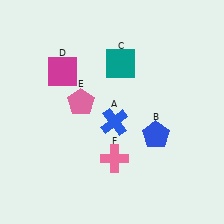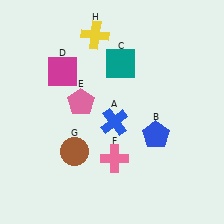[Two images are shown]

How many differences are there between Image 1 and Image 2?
There are 2 differences between the two images.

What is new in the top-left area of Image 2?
A yellow cross (H) was added in the top-left area of Image 2.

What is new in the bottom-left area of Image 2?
A brown circle (G) was added in the bottom-left area of Image 2.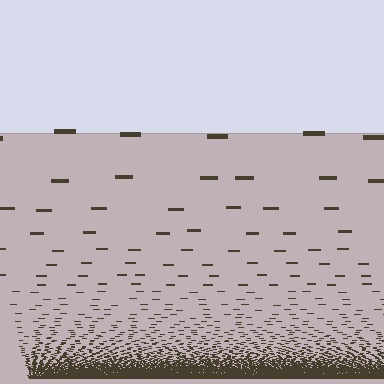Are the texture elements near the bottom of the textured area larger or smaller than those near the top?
Smaller. The gradient is inverted — elements near the bottom are smaller and denser.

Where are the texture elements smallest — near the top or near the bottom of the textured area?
Near the bottom.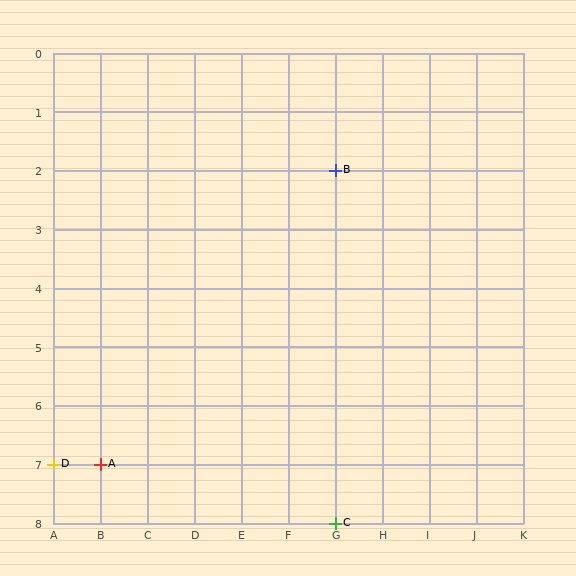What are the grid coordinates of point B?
Point B is at grid coordinates (G, 2).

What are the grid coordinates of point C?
Point C is at grid coordinates (G, 8).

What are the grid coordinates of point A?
Point A is at grid coordinates (B, 7).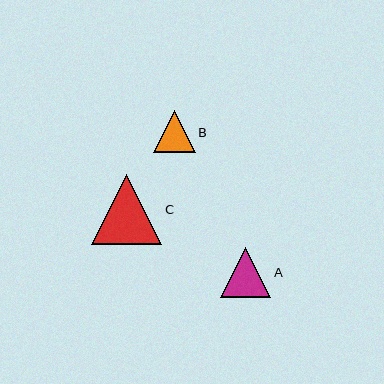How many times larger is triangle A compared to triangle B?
Triangle A is approximately 1.2 times the size of triangle B.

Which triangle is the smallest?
Triangle B is the smallest with a size of approximately 42 pixels.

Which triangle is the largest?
Triangle C is the largest with a size of approximately 70 pixels.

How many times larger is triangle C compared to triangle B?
Triangle C is approximately 1.7 times the size of triangle B.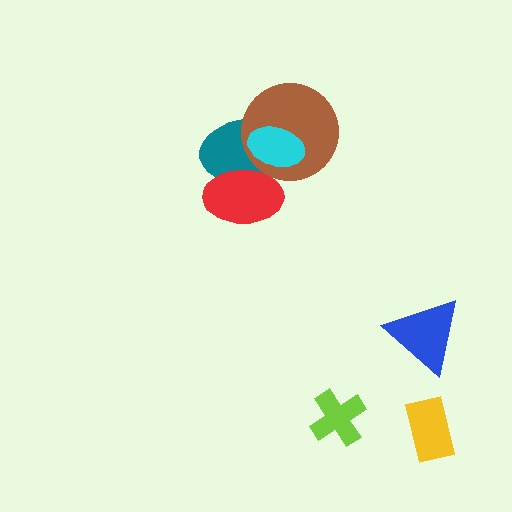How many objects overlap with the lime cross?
0 objects overlap with the lime cross.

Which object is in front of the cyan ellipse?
The red ellipse is in front of the cyan ellipse.